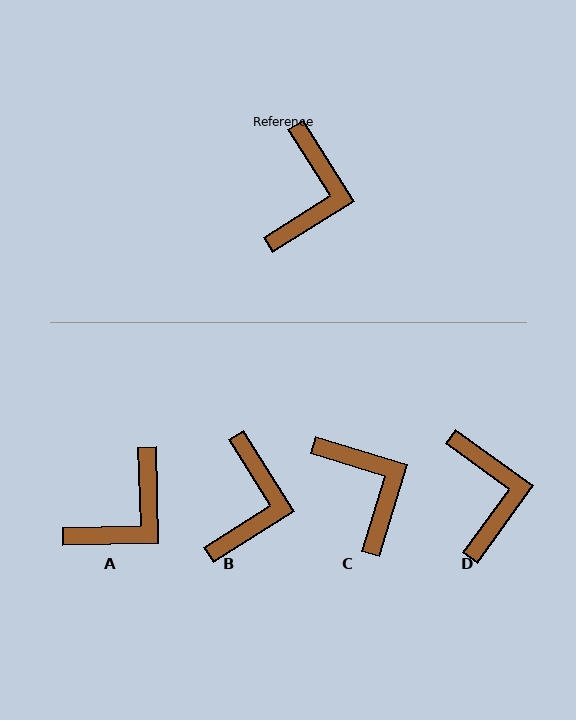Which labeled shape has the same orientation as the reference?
B.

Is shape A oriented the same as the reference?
No, it is off by about 31 degrees.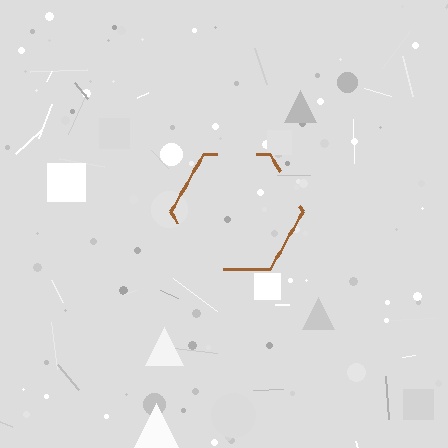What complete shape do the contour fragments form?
The contour fragments form a hexagon.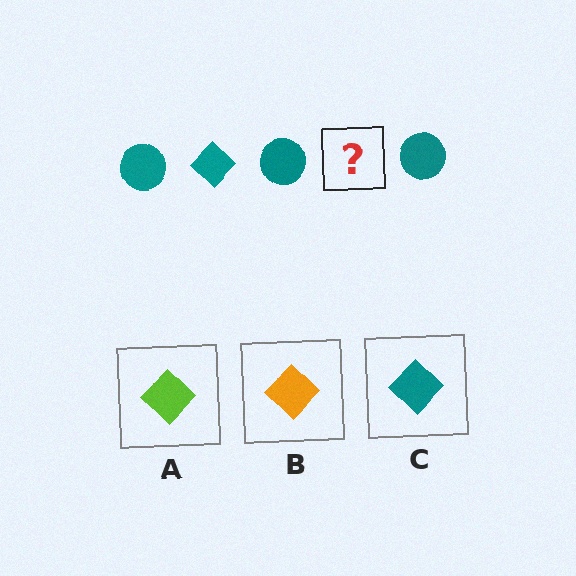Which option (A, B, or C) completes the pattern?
C.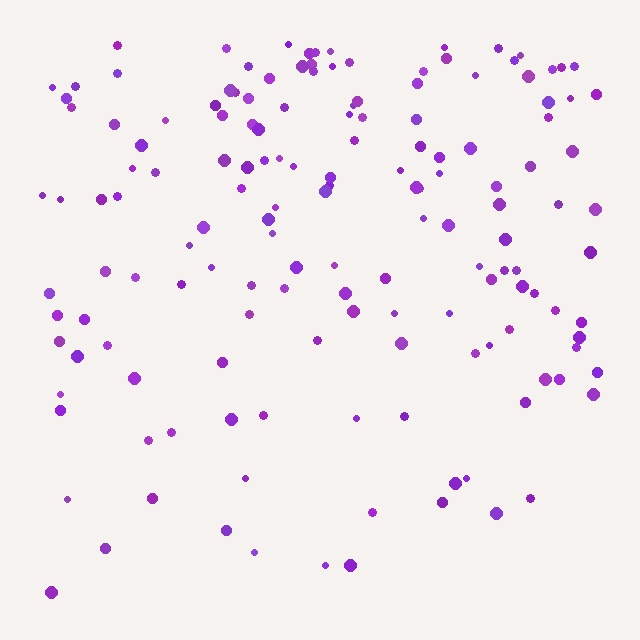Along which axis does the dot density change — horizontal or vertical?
Vertical.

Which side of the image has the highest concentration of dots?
The top.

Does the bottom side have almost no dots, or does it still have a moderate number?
Still a moderate number, just noticeably fewer than the top.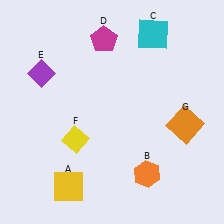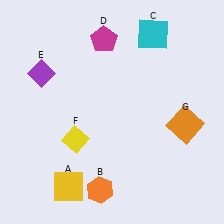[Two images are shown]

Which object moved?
The orange hexagon (B) moved left.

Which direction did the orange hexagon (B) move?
The orange hexagon (B) moved left.